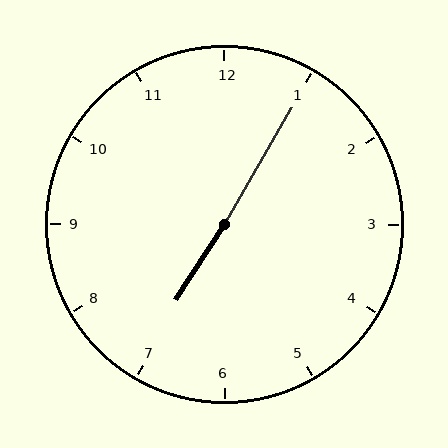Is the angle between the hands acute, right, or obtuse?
It is obtuse.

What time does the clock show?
7:05.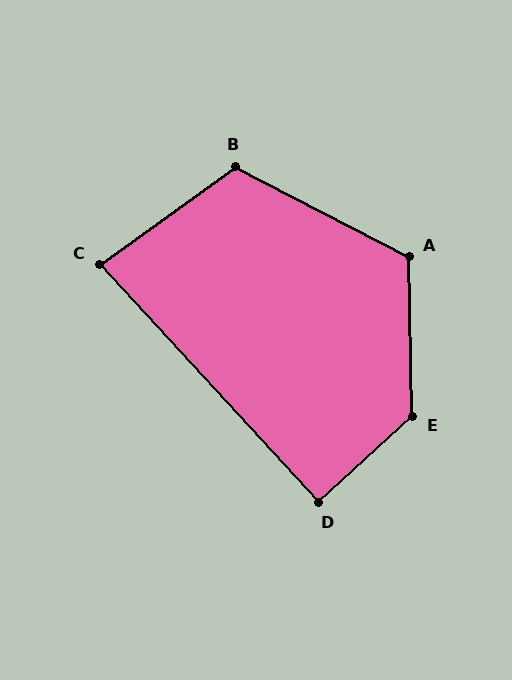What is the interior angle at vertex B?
Approximately 117 degrees (obtuse).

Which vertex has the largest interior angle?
E, at approximately 131 degrees.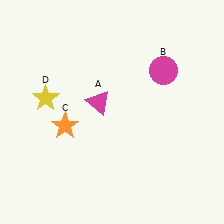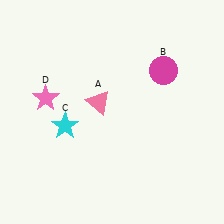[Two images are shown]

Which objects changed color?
A changed from magenta to pink. C changed from orange to cyan. D changed from yellow to pink.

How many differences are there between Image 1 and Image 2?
There are 3 differences between the two images.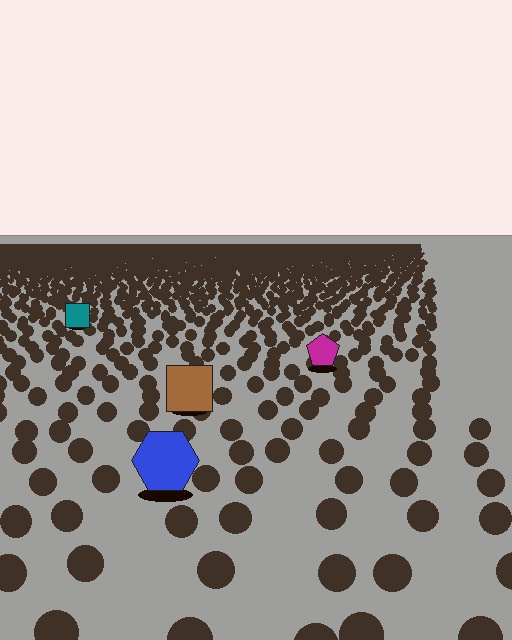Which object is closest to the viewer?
The blue hexagon is closest. The texture marks near it are larger and more spread out.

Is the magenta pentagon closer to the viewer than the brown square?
No. The brown square is closer — you can tell from the texture gradient: the ground texture is coarser near it.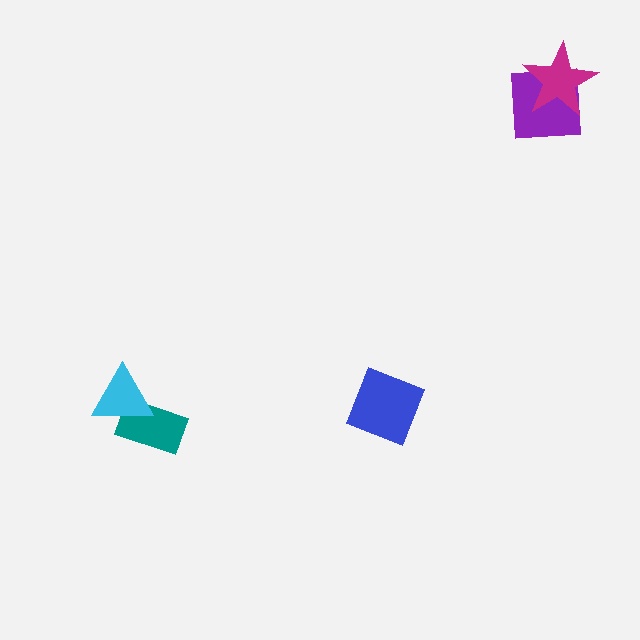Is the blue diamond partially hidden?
No, no other shape covers it.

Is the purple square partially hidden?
Yes, it is partially covered by another shape.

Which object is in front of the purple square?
The magenta star is in front of the purple square.